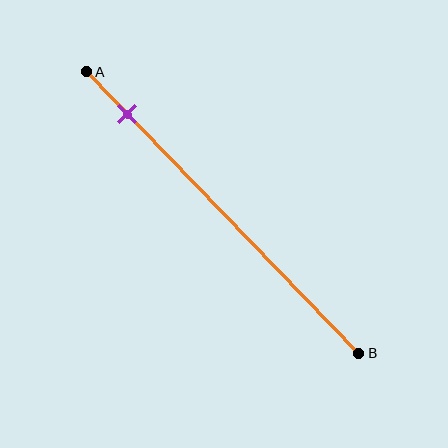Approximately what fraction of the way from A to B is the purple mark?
The purple mark is approximately 15% of the way from A to B.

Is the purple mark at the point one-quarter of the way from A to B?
No, the mark is at about 15% from A, not at the 25% one-quarter point.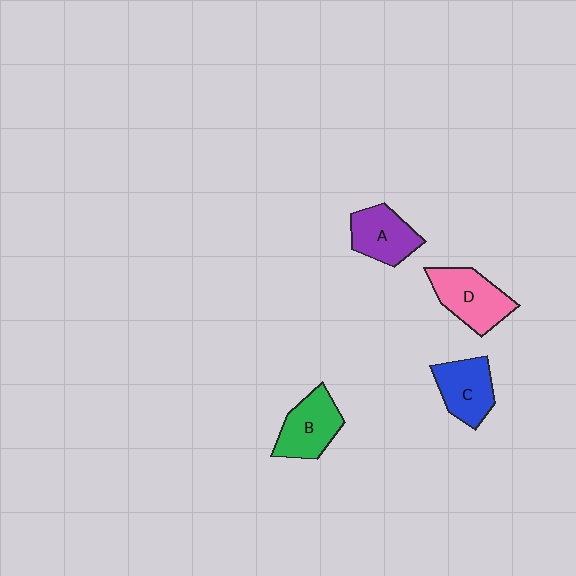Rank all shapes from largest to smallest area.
From largest to smallest: D (pink), B (green), C (blue), A (purple).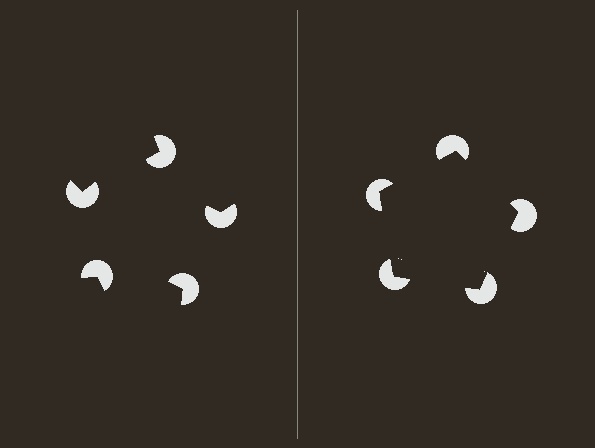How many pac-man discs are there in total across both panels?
10 — 5 on each side.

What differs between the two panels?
The pac-man discs are positioned identically on both sides; only the wedge orientations differ. On the right they align to a pentagon; on the left they are misaligned.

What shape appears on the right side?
An illusory pentagon.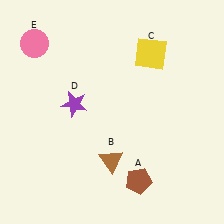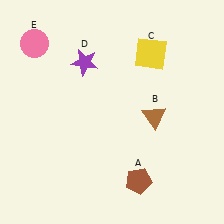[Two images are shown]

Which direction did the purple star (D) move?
The purple star (D) moved up.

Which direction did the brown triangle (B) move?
The brown triangle (B) moved up.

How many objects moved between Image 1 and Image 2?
2 objects moved between the two images.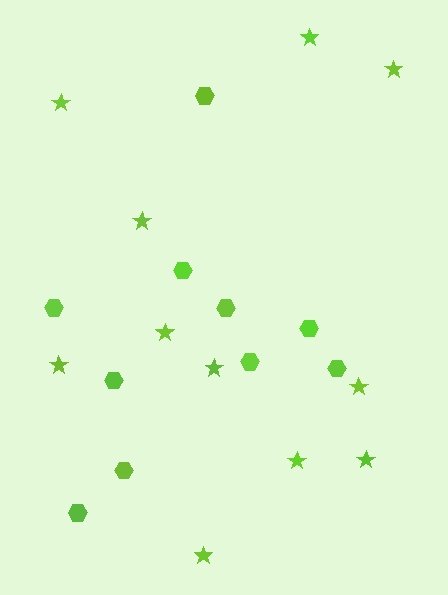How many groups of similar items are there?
There are 2 groups: one group of hexagons (10) and one group of stars (11).